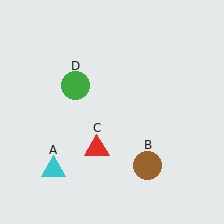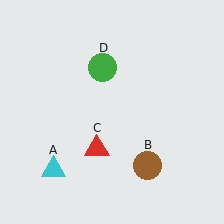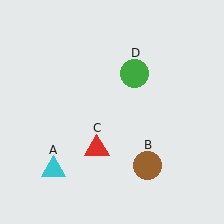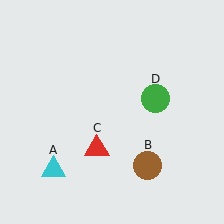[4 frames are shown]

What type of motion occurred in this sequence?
The green circle (object D) rotated clockwise around the center of the scene.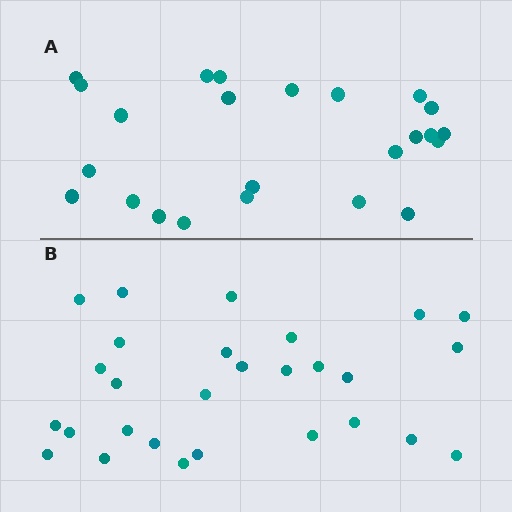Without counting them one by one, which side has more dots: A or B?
Region B (the bottom region) has more dots.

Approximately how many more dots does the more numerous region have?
Region B has about 4 more dots than region A.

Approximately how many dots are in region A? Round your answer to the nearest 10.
About 20 dots. (The exact count is 24, which rounds to 20.)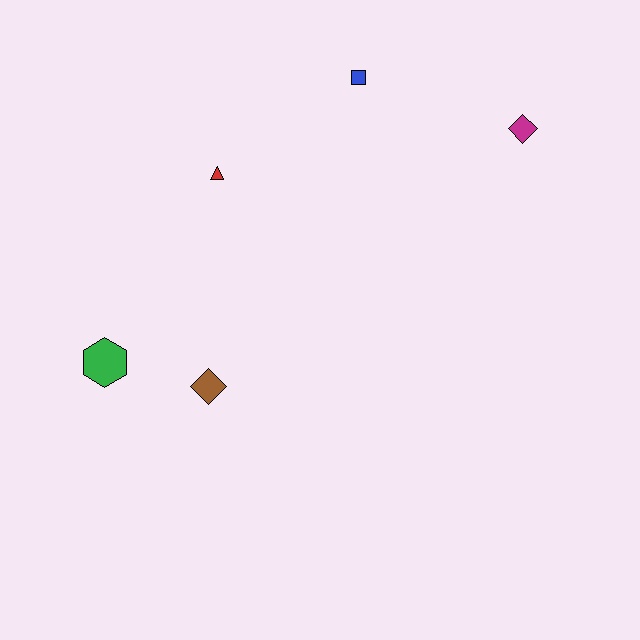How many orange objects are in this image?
There are no orange objects.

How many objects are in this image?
There are 5 objects.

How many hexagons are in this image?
There is 1 hexagon.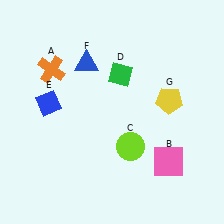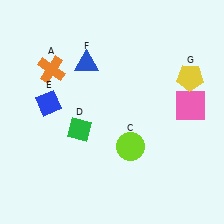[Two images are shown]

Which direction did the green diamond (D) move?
The green diamond (D) moved down.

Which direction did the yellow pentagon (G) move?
The yellow pentagon (G) moved up.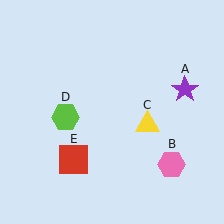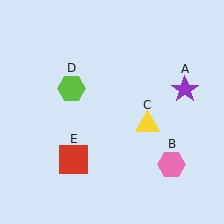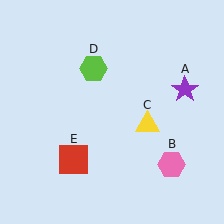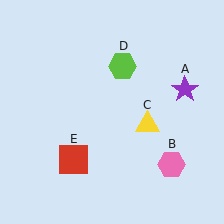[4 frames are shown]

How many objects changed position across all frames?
1 object changed position: lime hexagon (object D).